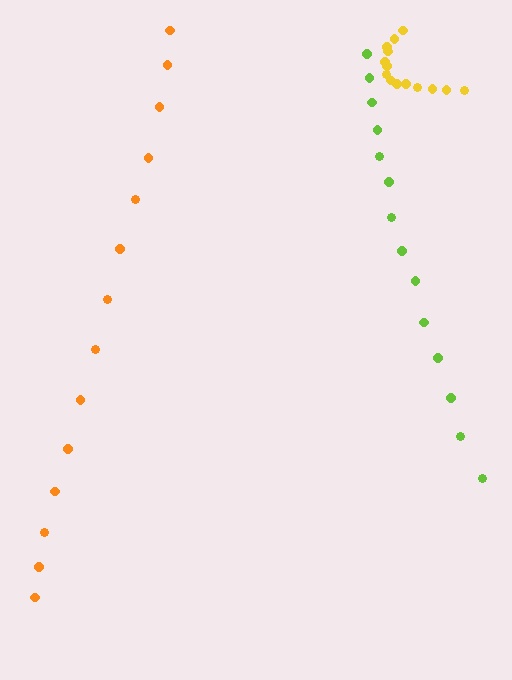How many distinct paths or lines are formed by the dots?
There are 3 distinct paths.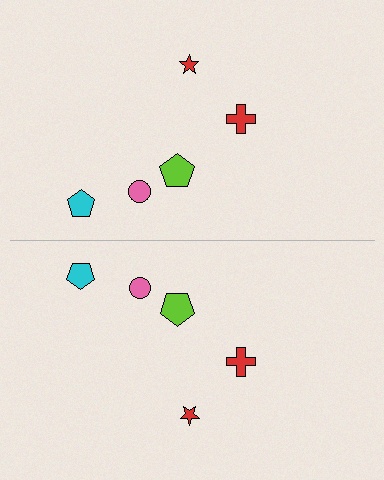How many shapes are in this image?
There are 10 shapes in this image.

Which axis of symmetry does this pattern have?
The pattern has a horizontal axis of symmetry running through the center of the image.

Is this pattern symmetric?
Yes, this pattern has bilateral (reflection) symmetry.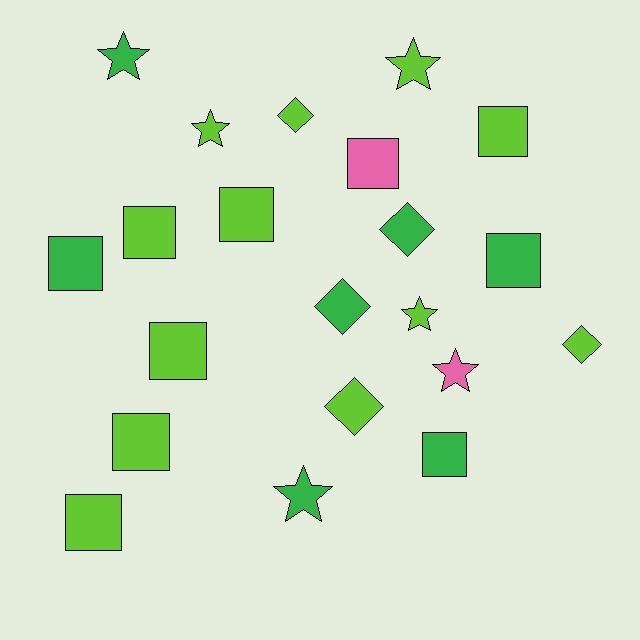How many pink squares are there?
There is 1 pink square.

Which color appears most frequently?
Lime, with 12 objects.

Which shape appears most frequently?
Square, with 10 objects.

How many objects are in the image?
There are 21 objects.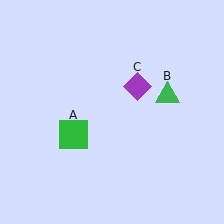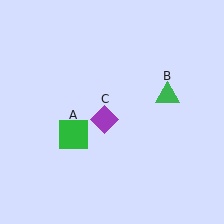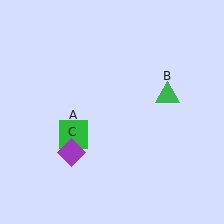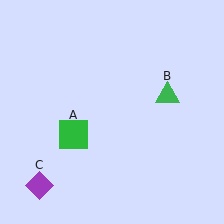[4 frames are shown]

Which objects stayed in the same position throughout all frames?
Green square (object A) and green triangle (object B) remained stationary.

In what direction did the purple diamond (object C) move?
The purple diamond (object C) moved down and to the left.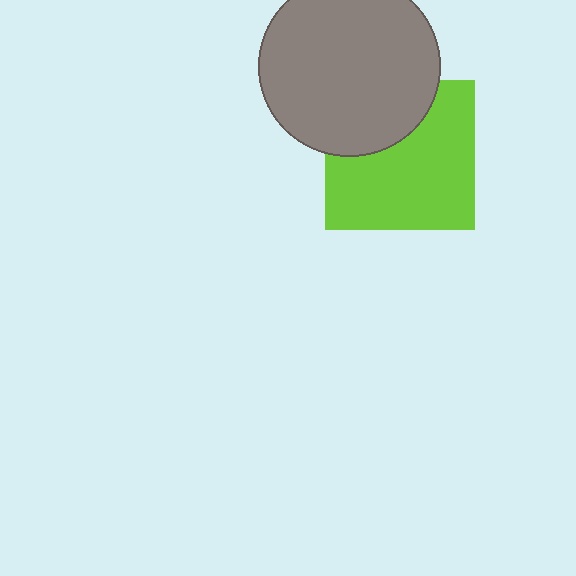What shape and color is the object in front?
The object in front is a gray circle.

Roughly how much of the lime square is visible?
Most of it is visible (roughly 68%).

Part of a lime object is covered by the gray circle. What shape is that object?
It is a square.